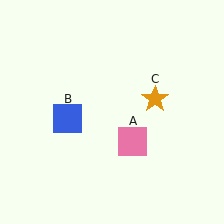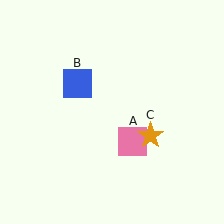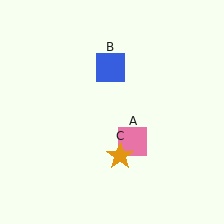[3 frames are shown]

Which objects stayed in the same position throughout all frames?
Pink square (object A) remained stationary.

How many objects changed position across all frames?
2 objects changed position: blue square (object B), orange star (object C).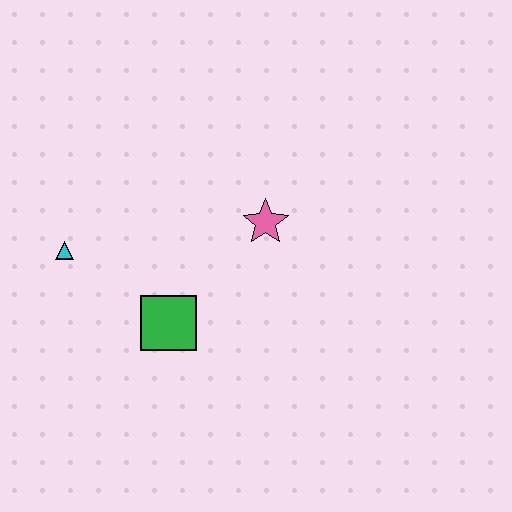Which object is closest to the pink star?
The green square is closest to the pink star.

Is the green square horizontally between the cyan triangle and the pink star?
Yes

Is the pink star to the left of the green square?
No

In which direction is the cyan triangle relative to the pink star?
The cyan triangle is to the left of the pink star.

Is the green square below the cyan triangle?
Yes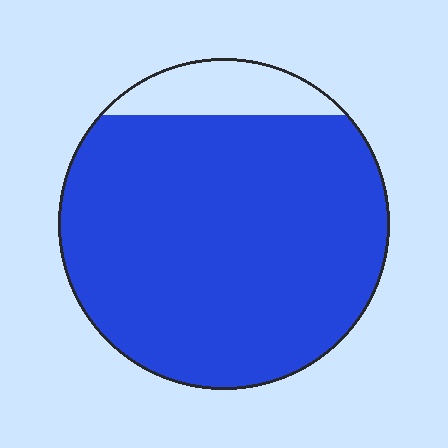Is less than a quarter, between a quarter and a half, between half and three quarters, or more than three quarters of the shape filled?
More than three quarters.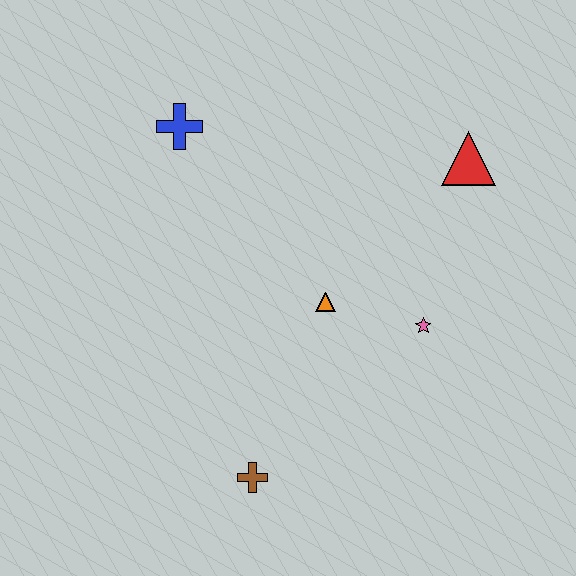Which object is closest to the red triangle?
The pink star is closest to the red triangle.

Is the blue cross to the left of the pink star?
Yes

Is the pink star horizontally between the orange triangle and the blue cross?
No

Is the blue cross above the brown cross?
Yes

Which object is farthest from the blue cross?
The brown cross is farthest from the blue cross.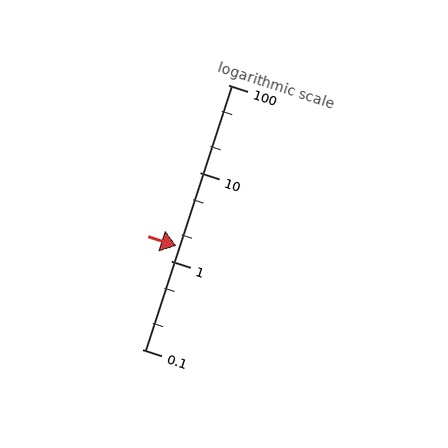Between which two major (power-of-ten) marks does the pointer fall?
The pointer is between 1 and 10.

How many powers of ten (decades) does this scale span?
The scale spans 3 decades, from 0.1 to 100.